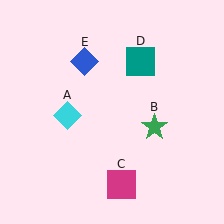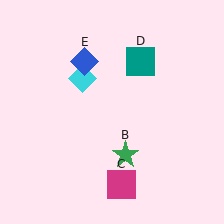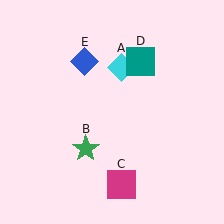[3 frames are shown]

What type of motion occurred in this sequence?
The cyan diamond (object A), green star (object B) rotated clockwise around the center of the scene.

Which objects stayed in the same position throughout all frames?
Magenta square (object C) and teal square (object D) and blue diamond (object E) remained stationary.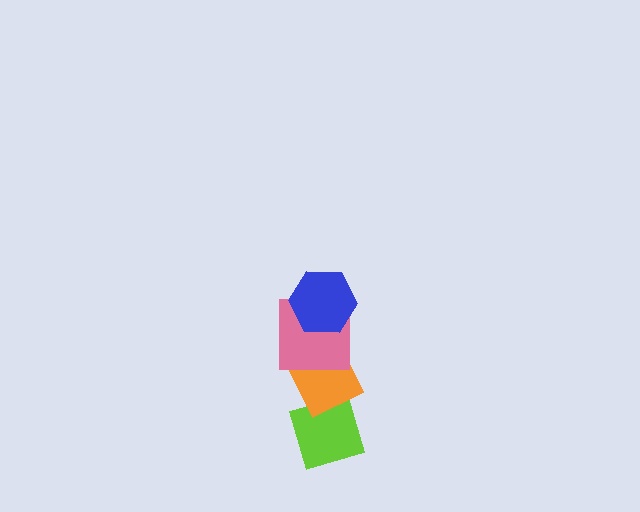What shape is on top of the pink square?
The blue hexagon is on top of the pink square.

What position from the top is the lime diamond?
The lime diamond is 4th from the top.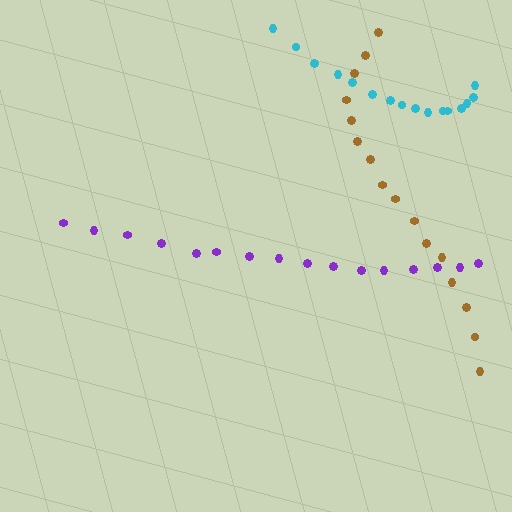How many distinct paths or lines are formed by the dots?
There are 3 distinct paths.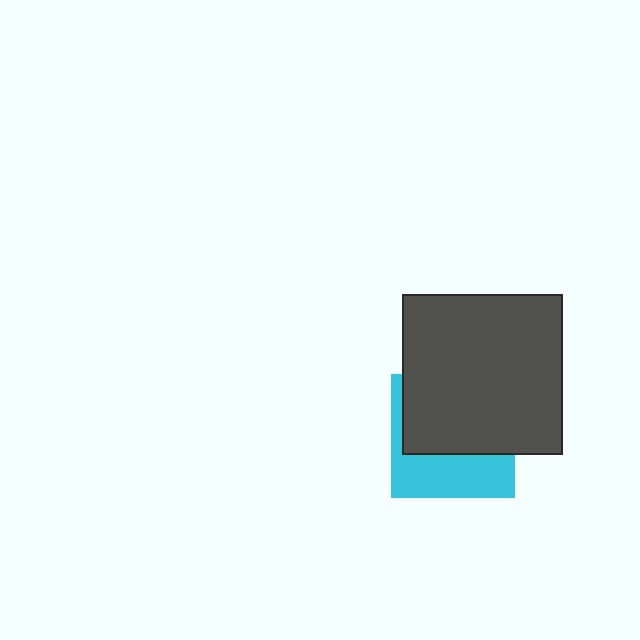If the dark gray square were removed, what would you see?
You would see the complete cyan square.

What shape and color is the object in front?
The object in front is a dark gray square.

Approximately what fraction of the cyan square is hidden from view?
Roughly 61% of the cyan square is hidden behind the dark gray square.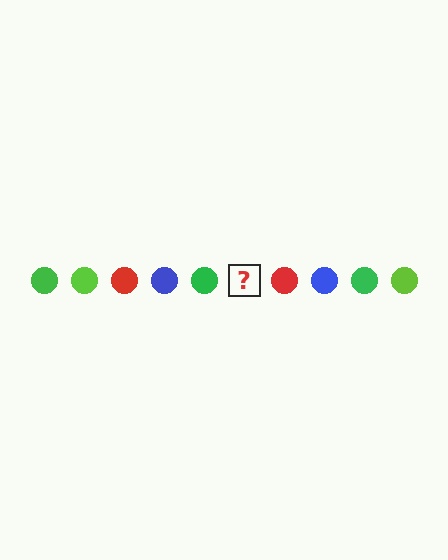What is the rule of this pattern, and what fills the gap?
The rule is that the pattern cycles through green, lime, red, blue circles. The gap should be filled with a lime circle.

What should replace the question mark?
The question mark should be replaced with a lime circle.